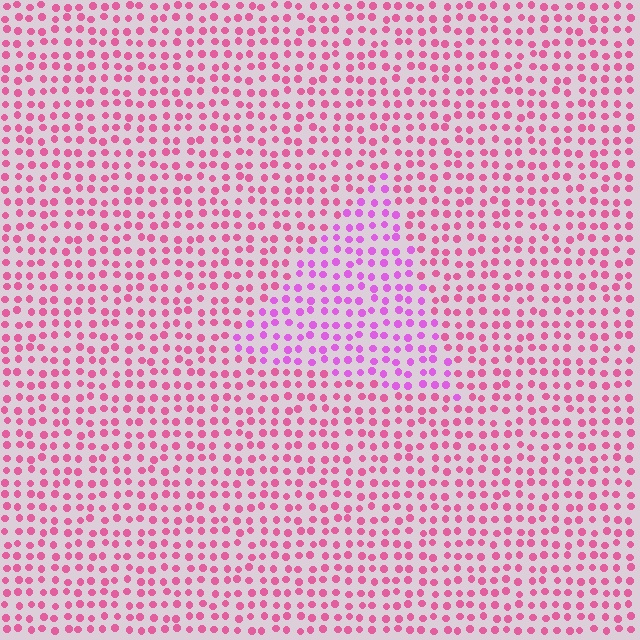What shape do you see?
I see a triangle.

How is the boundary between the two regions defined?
The boundary is defined purely by a slight shift in hue (about 33 degrees). Spacing, size, and orientation are identical on both sides.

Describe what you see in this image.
The image is filled with small pink elements in a uniform arrangement. A triangle-shaped region is visible where the elements are tinted to a slightly different hue, forming a subtle color boundary.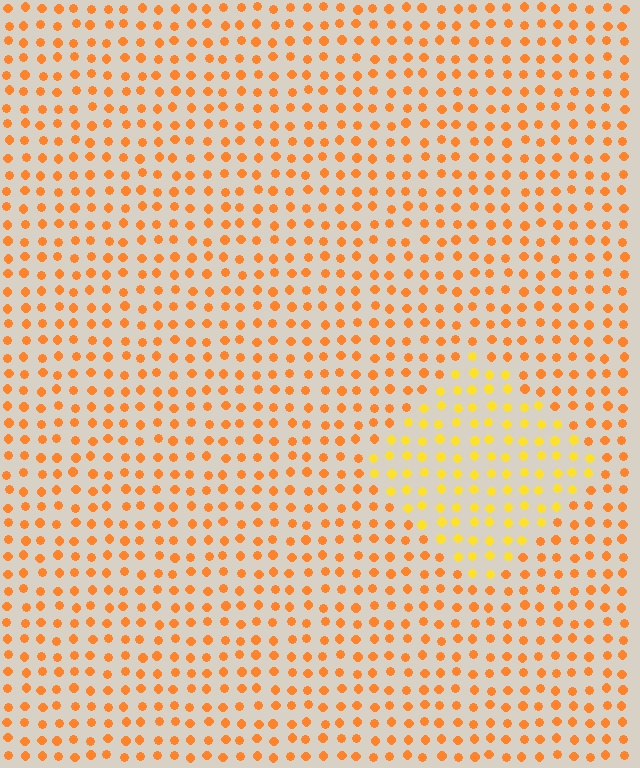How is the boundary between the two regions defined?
The boundary is defined purely by a slight shift in hue (about 27 degrees). Spacing, size, and orientation are identical on both sides.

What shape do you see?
I see a diamond.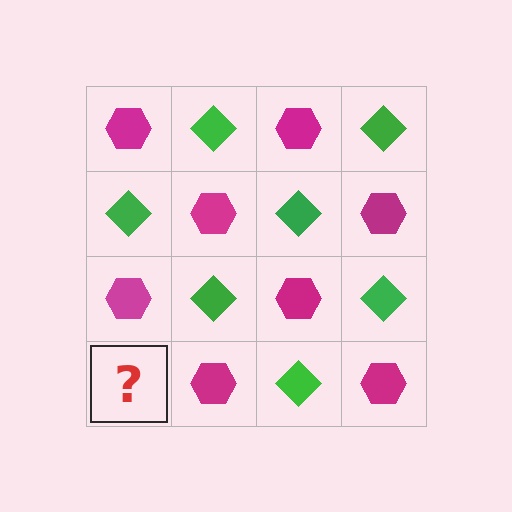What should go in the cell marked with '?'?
The missing cell should contain a green diamond.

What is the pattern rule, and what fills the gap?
The rule is that it alternates magenta hexagon and green diamond in a checkerboard pattern. The gap should be filled with a green diamond.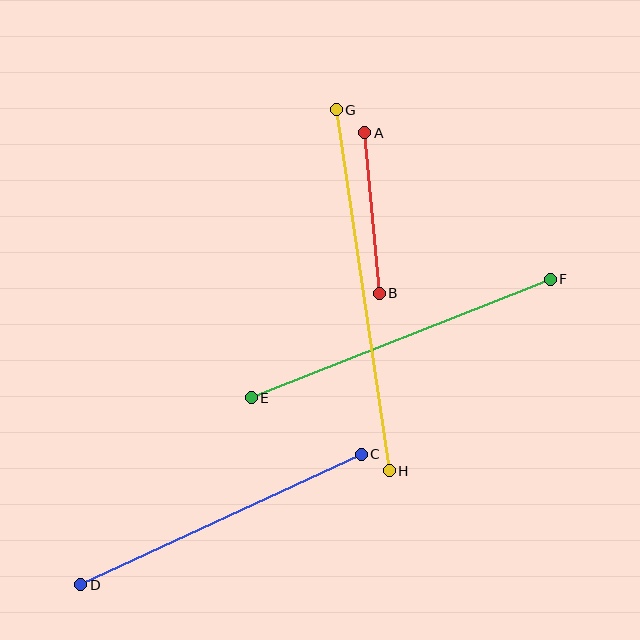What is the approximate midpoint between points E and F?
The midpoint is at approximately (401, 339) pixels.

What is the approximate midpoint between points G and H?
The midpoint is at approximately (363, 290) pixels.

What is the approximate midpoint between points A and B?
The midpoint is at approximately (372, 213) pixels.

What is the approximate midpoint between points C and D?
The midpoint is at approximately (221, 520) pixels.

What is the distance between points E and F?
The distance is approximately 322 pixels.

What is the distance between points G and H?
The distance is approximately 365 pixels.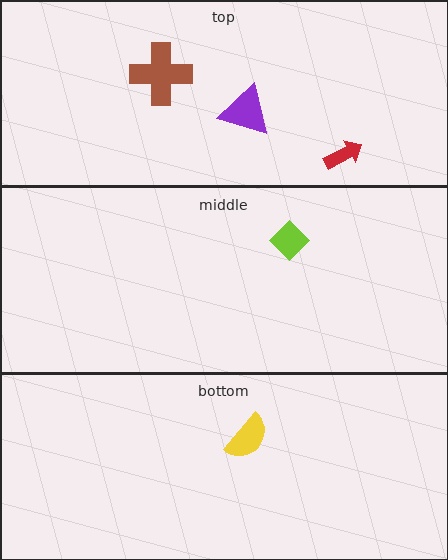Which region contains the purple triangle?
The top region.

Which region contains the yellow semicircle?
The bottom region.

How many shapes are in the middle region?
1.